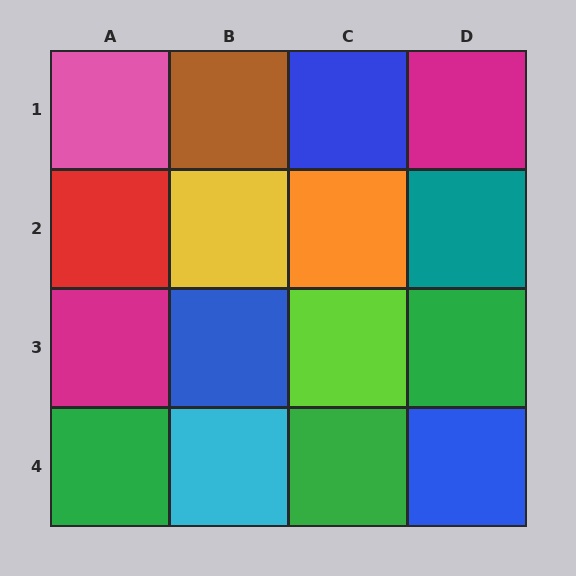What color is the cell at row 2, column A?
Red.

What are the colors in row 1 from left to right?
Pink, brown, blue, magenta.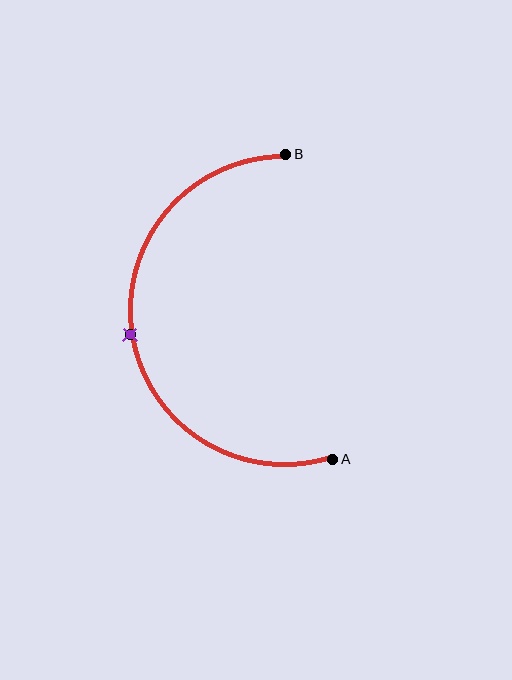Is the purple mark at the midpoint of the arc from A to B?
Yes. The purple mark lies on the arc at equal arc-length from both A and B — it is the arc midpoint.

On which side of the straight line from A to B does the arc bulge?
The arc bulges to the left of the straight line connecting A and B.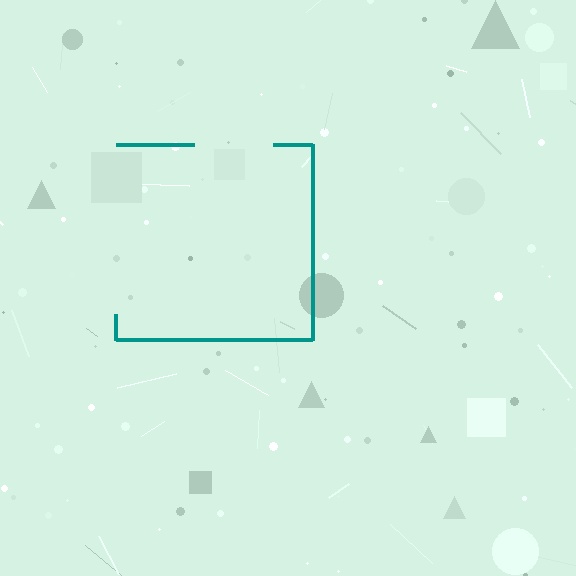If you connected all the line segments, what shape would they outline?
They would outline a square.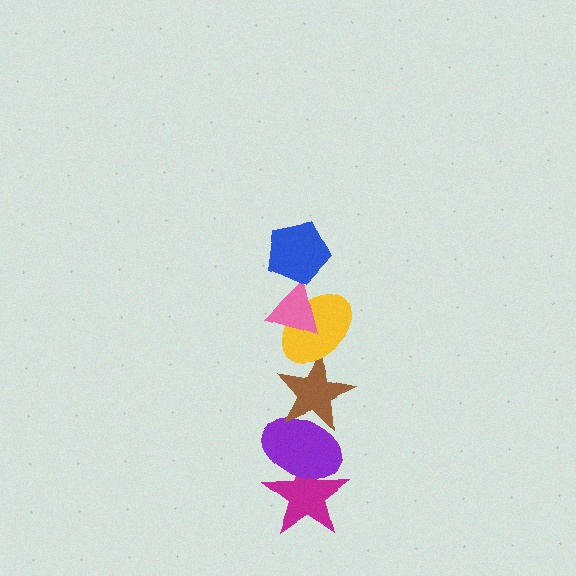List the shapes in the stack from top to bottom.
From top to bottom: the blue pentagon, the pink triangle, the yellow ellipse, the brown star, the purple ellipse, the magenta star.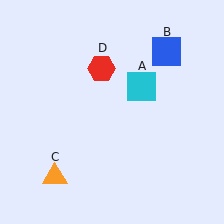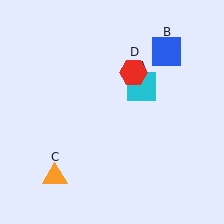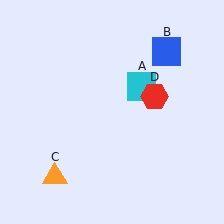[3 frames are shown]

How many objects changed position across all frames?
1 object changed position: red hexagon (object D).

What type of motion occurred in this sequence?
The red hexagon (object D) rotated clockwise around the center of the scene.